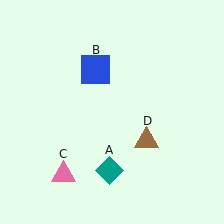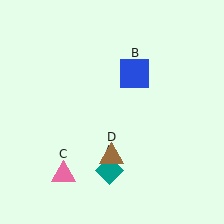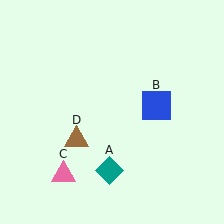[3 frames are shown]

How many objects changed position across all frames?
2 objects changed position: blue square (object B), brown triangle (object D).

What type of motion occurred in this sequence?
The blue square (object B), brown triangle (object D) rotated clockwise around the center of the scene.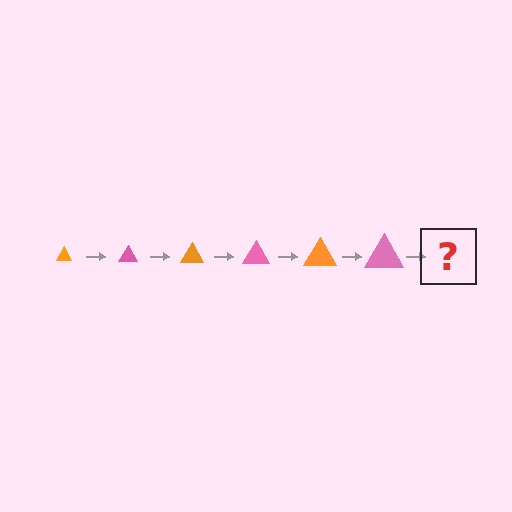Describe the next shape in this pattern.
It should be an orange triangle, larger than the previous one.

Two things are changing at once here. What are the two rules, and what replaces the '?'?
The two rules are that the triangle grows larger each step and the color cycles through orange and pink. The '?' should be an orange triangle, larger than the previous one.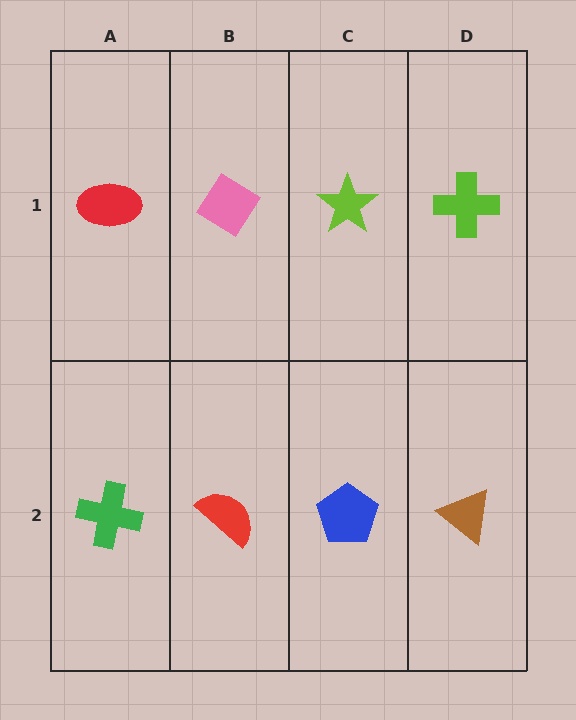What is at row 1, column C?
A lime star.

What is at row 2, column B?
A red semicircle.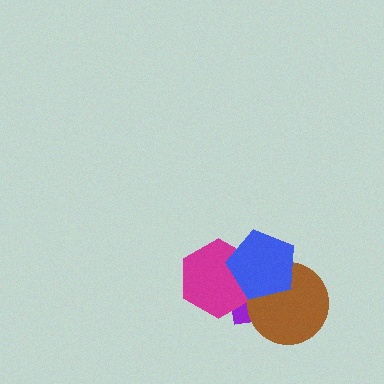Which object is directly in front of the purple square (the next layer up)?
The magenta hexagon is directly in front of the purple square.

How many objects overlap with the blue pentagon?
3 objects overlap with the blue pentagon.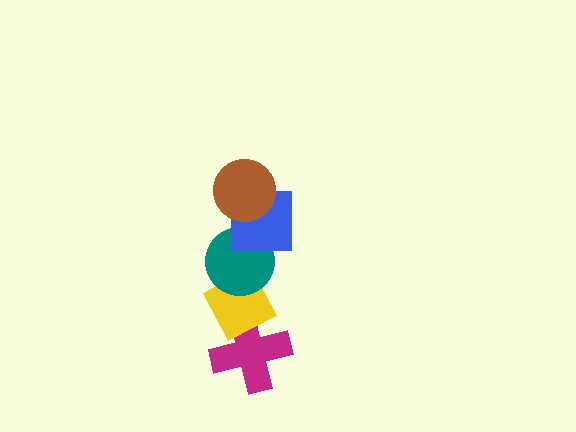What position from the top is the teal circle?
The teal circle is 3rd from the top.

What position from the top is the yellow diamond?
The yellow diamond is 4th from the top.